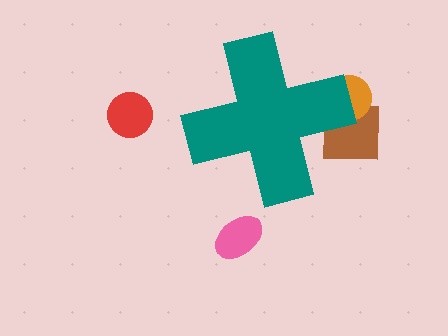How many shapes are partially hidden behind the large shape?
2 shapes are partially hidden.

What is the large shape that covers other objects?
A teal cross.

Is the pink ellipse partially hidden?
No, the pink ellipse is fully visible.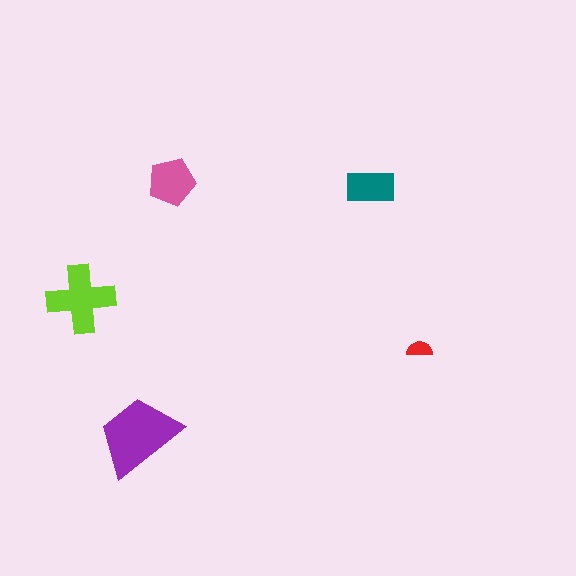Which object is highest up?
The pink pentagon is topmost.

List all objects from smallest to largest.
The red semicircle, the teal rectangle, the pink pentagon, the lime cross, the purple trapezoid.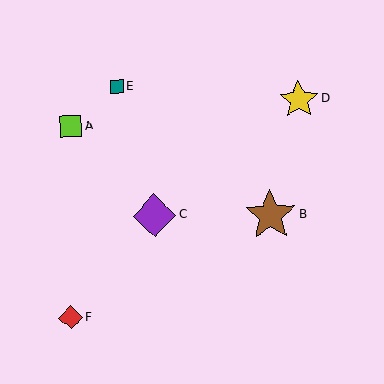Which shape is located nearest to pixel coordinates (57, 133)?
The lime square (labeled A) at (71, 126) is nearest to that location.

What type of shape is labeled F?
Shape F is a red diamond.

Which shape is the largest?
The brown star (labeled B) is the largest.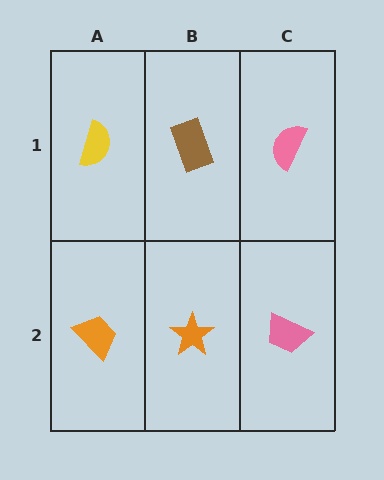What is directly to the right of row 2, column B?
A pink trapezoid.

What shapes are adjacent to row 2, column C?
A pink semicircle (row 1, column C), an orange star (row 2, column B).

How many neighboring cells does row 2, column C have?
2.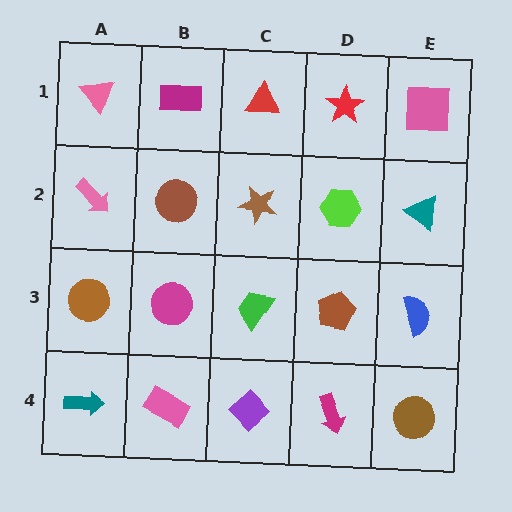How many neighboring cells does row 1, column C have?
3.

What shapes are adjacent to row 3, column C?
A brown star (row 2, column C), a purple diamond (row 4, column C), a magenta circle (row 3, column B), a brown pentagon (row 3, column D).